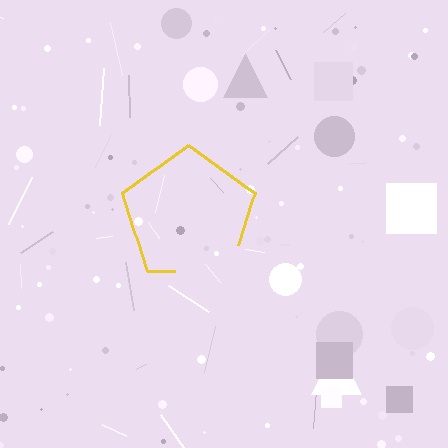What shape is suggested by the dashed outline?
The dashed outline suggests a pentagon.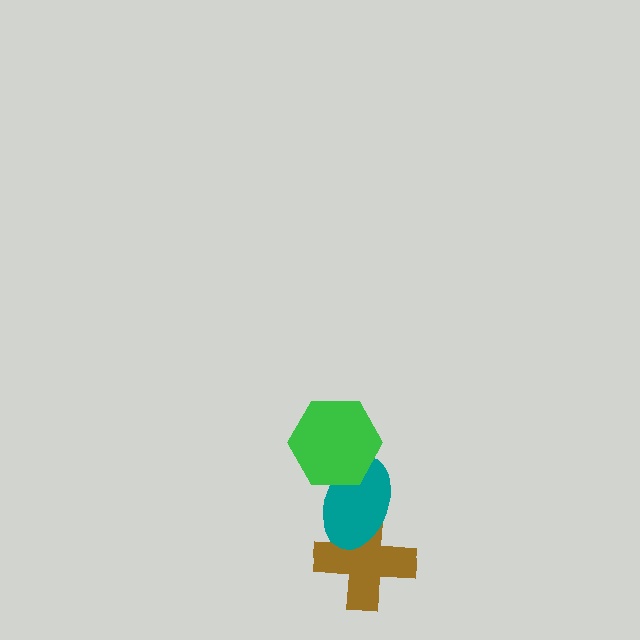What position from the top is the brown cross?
The brown cross is 3rd from the top.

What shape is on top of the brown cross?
The teal ellipse is on top of the brown cross.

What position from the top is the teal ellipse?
The teal ellipse is 2nd from the top.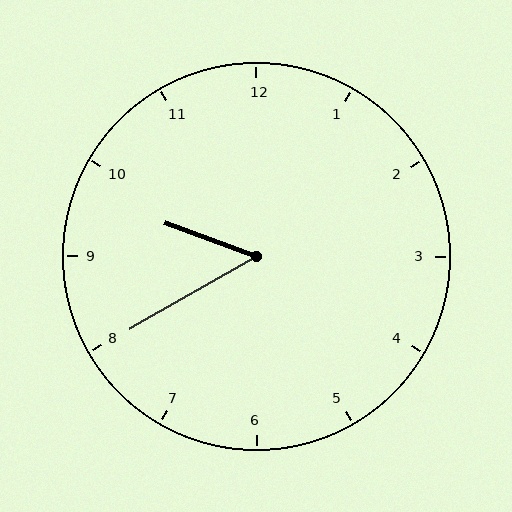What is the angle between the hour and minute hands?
Approximately 50 degrees.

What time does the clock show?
9:40.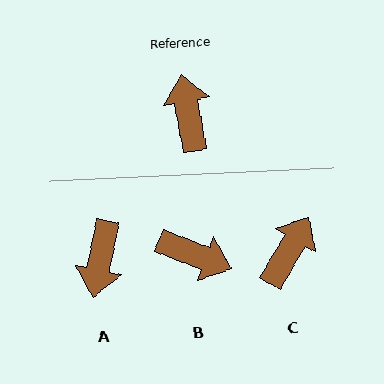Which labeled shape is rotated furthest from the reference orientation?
A, about 159 degrees away.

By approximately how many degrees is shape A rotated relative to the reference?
Approximately 159 degrees counter-clockwise.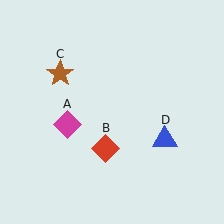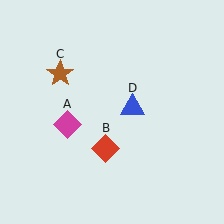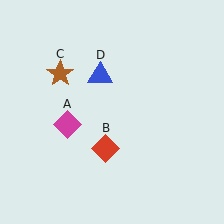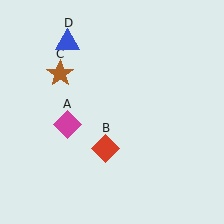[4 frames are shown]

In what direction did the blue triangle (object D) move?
The blue triangle (object D) moved up and to the left.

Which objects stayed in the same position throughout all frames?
Magenta diamond (object A) and red diamond (object B) and brown star (object C) remained stationary.